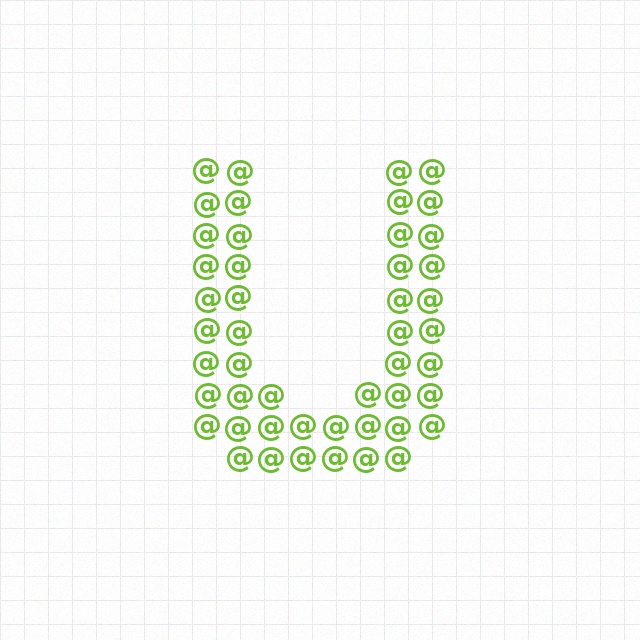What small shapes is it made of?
It is made of small at signs.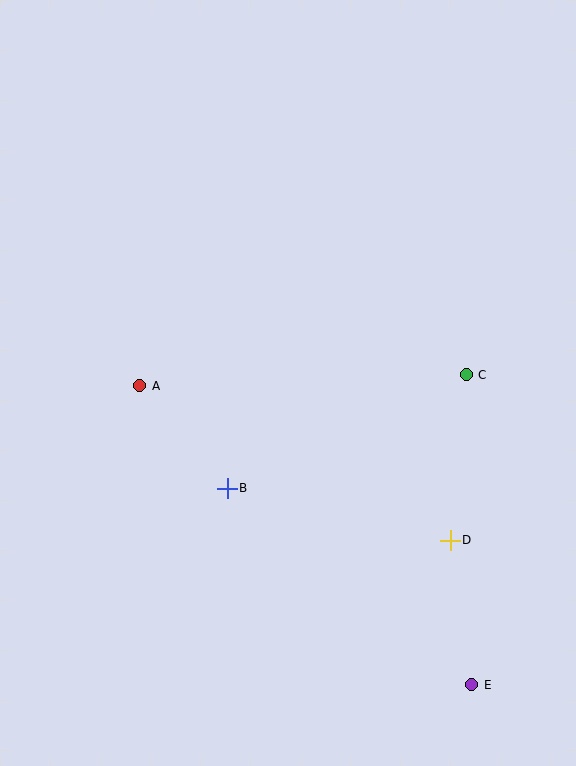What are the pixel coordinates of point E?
Point E is at (472, 685).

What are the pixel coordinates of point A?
Point A is at (140, 386).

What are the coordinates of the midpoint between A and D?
The midpoint between A and D is at (295, 463).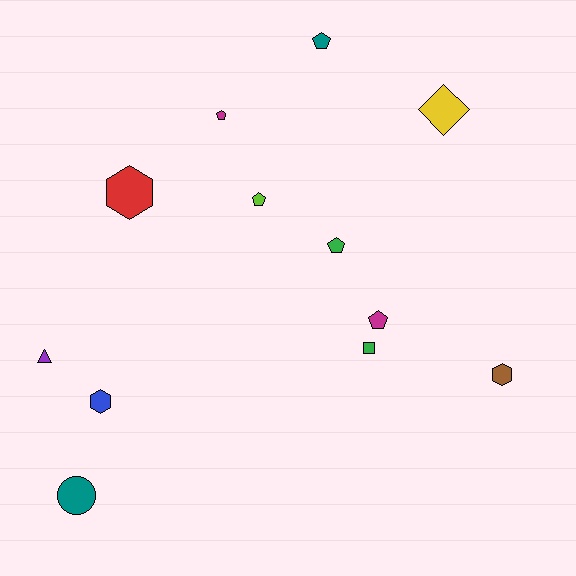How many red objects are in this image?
There is 1 red object.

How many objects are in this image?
There are 12 objects.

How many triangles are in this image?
There is 1 triangle.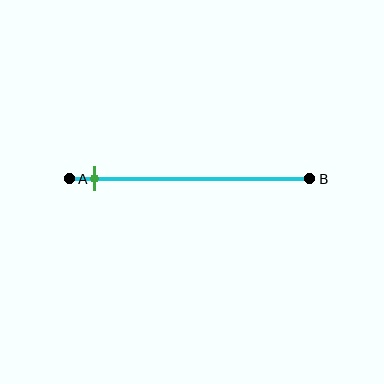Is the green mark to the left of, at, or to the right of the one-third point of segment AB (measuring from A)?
The green mark is to the left of the one-third point of segment AB.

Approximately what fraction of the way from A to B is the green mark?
The green mark is approximately 10% of the way from A to B.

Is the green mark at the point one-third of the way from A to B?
No, the mark is at about 10% from A, not at the 33% one-third point.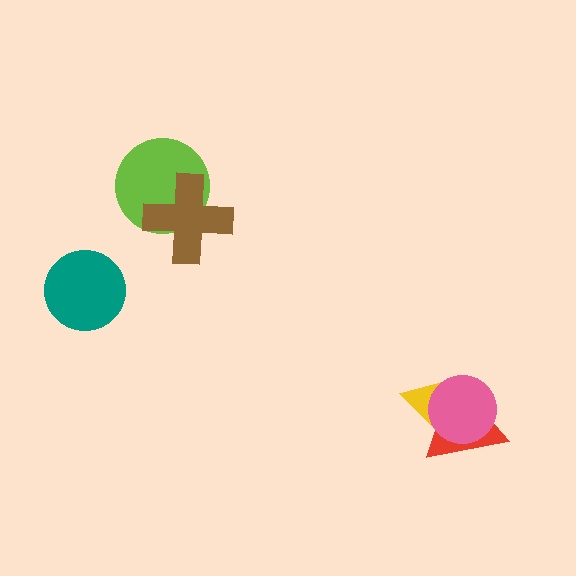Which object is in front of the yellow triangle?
The pink circle is in front of the yellow triangle.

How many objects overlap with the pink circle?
2 objects overlap with the pink circle.